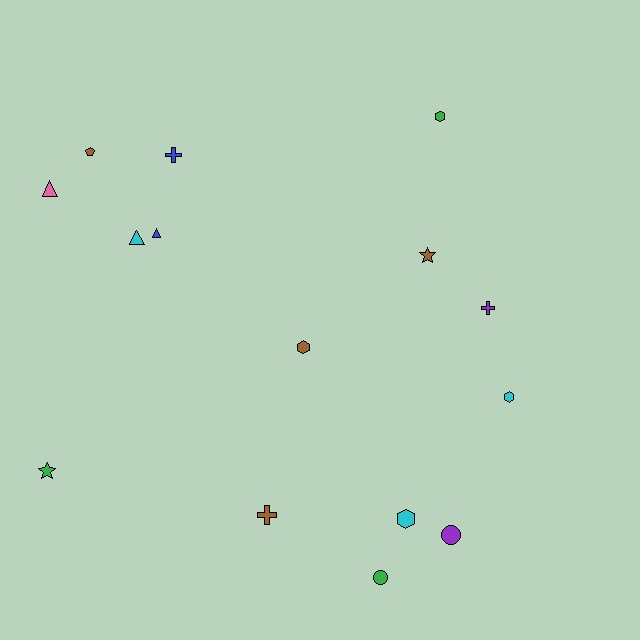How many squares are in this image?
There are no squares.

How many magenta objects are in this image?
There are no magenta objects.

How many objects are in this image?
There are 15 objects.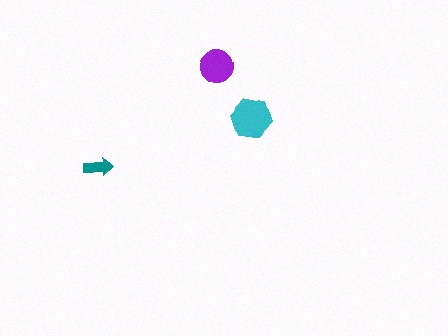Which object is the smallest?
The teal arrow.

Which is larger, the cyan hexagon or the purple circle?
The cyan hexagon.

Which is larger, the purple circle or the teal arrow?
The purple circle.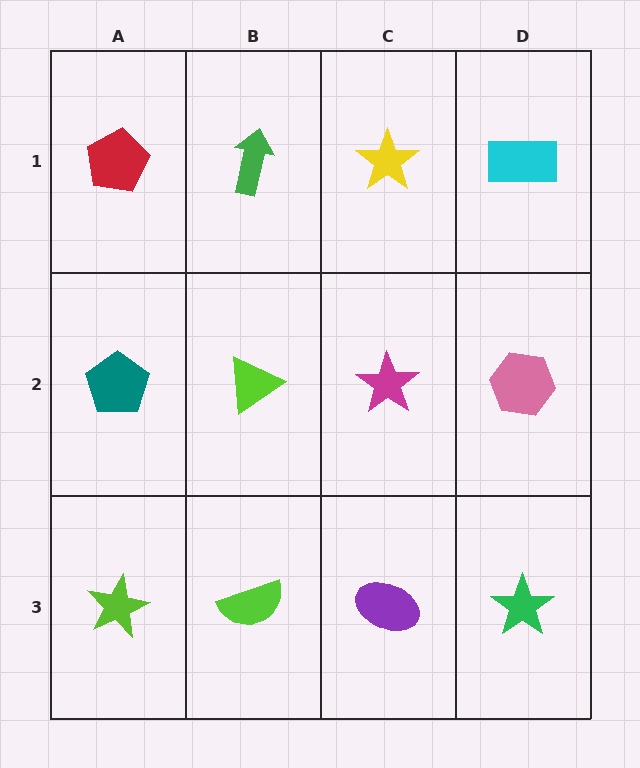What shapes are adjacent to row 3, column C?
A magenta star (row 2, column C), a lime semicircle (row 3, column B), a green star (row 3, column D).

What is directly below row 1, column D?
A pink hexagon.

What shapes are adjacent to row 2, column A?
A red pentagon (row 1, column A), a lime star (row 3, column A), a lime triangle (row 2, column B).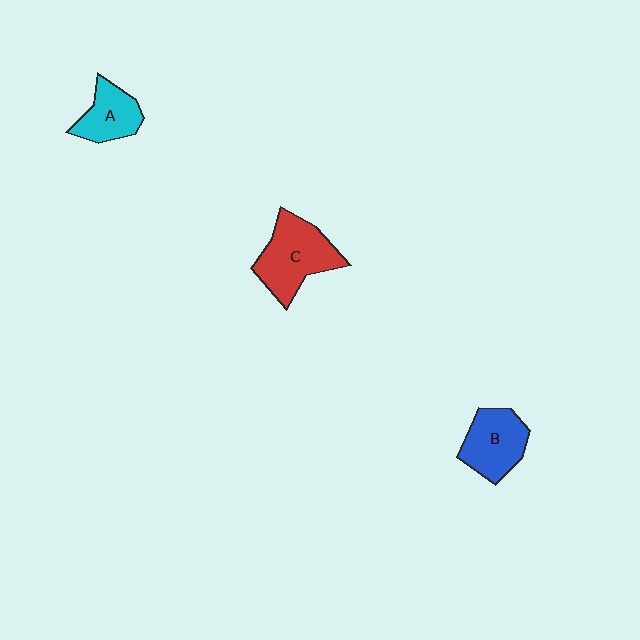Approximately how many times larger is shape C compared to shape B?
Approximately 1.3 times.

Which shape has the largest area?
Shape C (red).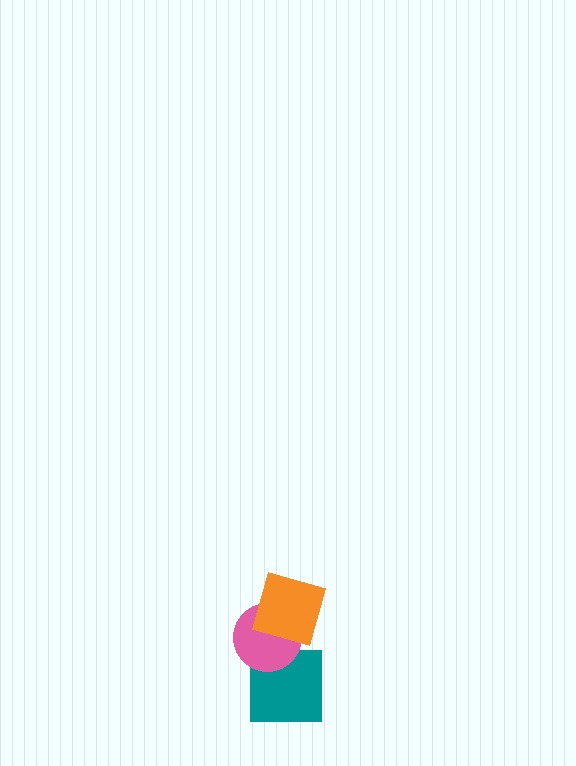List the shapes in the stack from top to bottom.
From top to bottom: the orange square, the pink circle, the teal square.